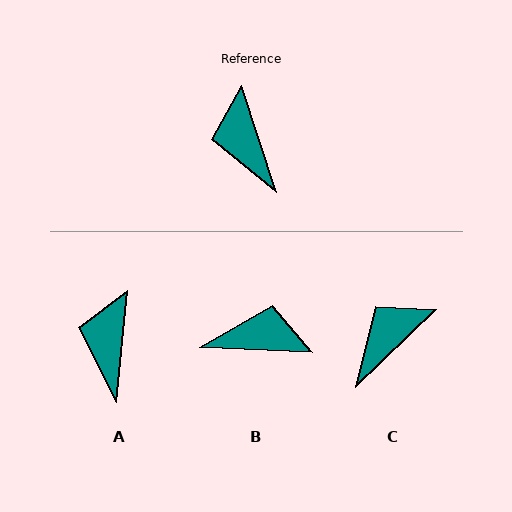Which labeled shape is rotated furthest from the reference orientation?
B, about 110 degrees away.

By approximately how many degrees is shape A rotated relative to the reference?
Approximately 23 degrees clockwise.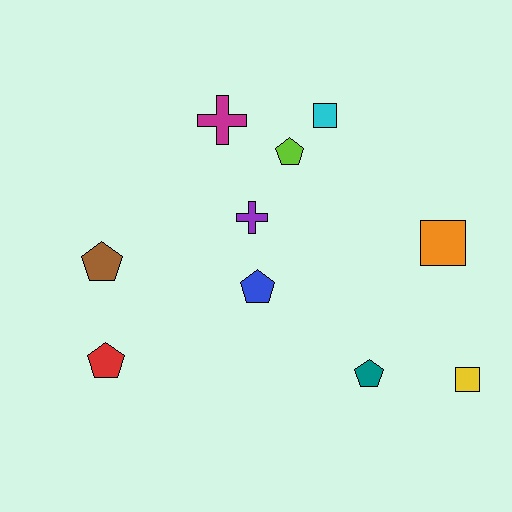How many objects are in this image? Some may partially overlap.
There are 10 objects.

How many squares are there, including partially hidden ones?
There are 3 squares.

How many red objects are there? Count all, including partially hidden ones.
There is 1 red object.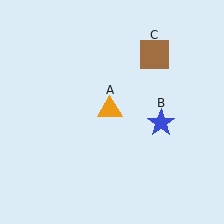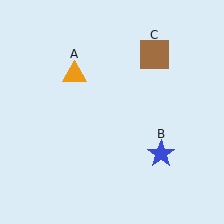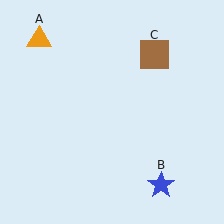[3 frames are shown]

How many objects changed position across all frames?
2 objects changed position: orange triangle (object A), blue star (object B).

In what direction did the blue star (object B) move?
The blue star (object B) moved down.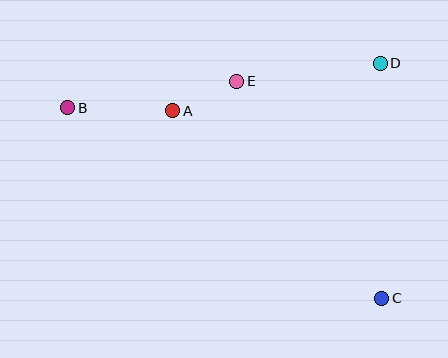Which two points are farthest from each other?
Points B and C are farthest from each other.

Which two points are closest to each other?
Points A and E are closest to each other.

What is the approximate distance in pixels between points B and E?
The distance between B and E is approximately 171 pixels.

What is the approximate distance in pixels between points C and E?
The distance between C and E is approximately 261 pixels.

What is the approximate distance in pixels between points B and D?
The distance between B and D is approximately 316 pixels.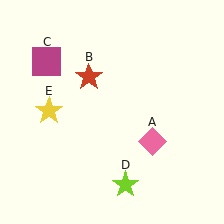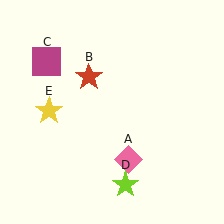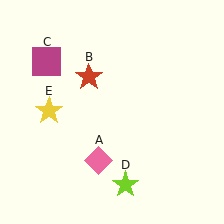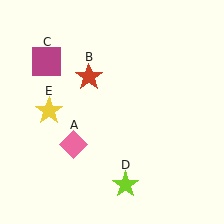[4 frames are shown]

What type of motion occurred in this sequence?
The pink diamond (object A) rotated clockwise around the center of the scene.